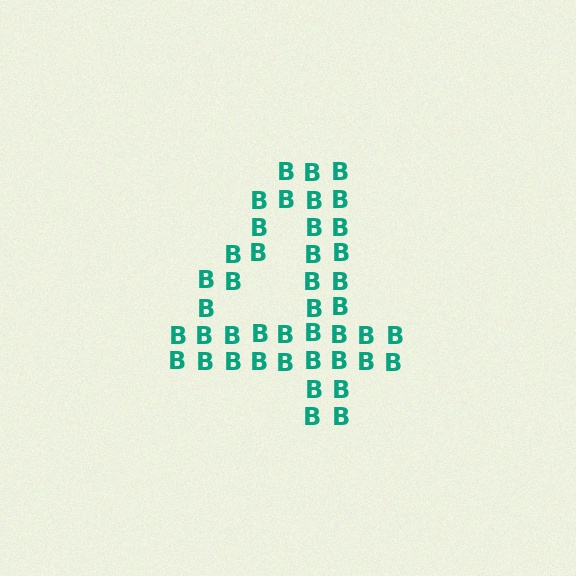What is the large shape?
The large shape is the digit 4.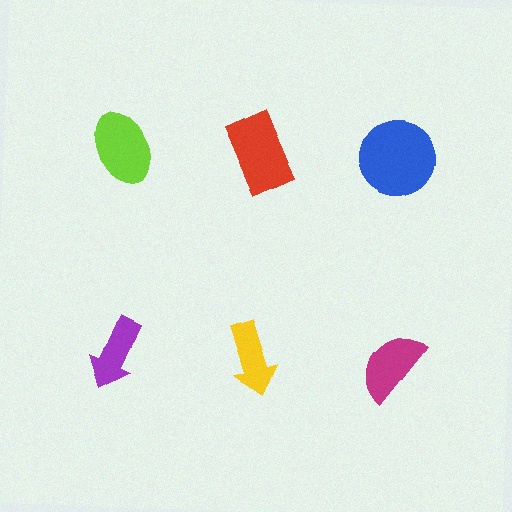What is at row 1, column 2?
A red rectangle.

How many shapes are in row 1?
3 shapes.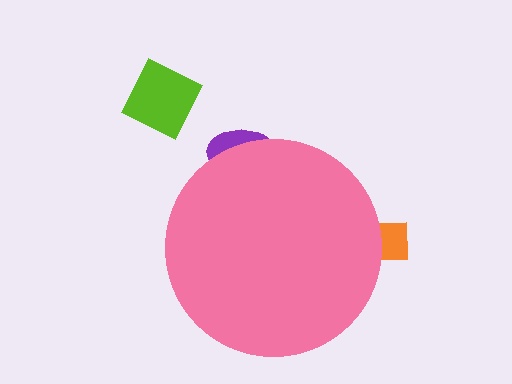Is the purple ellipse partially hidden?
Yes, the purple ellipse is partially hidden behind the pink circle.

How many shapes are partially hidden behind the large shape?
2 shapes are partially hidden.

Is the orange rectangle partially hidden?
Yes, the orange rectangle is partially hidden behind the pink circle.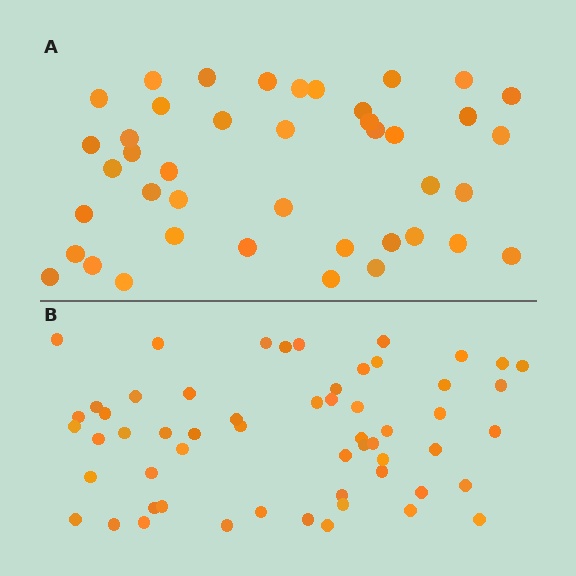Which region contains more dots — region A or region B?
Region B (the bottom region) has more dots.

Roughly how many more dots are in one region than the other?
Region B has approximately 15 more dots than region A.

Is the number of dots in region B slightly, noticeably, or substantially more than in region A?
Region B has noticeably more, but not dramatically so. The ratio is roughly 1.4 to 1.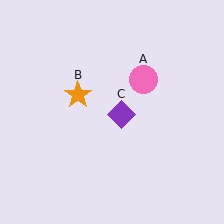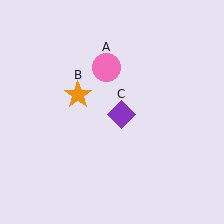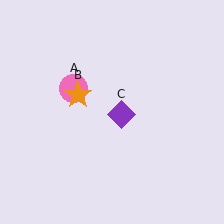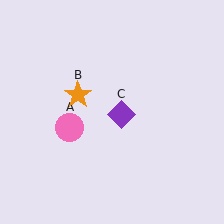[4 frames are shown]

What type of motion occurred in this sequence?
The pink circle (object A) rotated counterclockwise around the center of the scene.